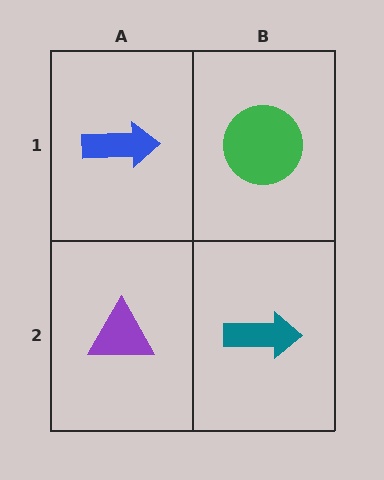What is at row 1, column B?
A green circle.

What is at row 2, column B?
A teal arrow.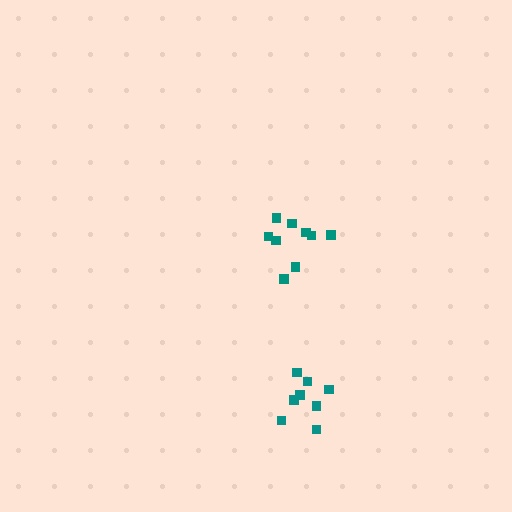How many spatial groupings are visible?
There are 2 spatial groupings.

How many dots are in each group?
Group 1: 9 dots, Group 2: 8 dots (17 total).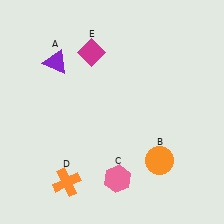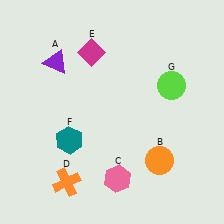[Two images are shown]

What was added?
A teal hexagon (F), a lime circle (G) were added in Image 2.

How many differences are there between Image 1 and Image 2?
There are 2 differences between the two images.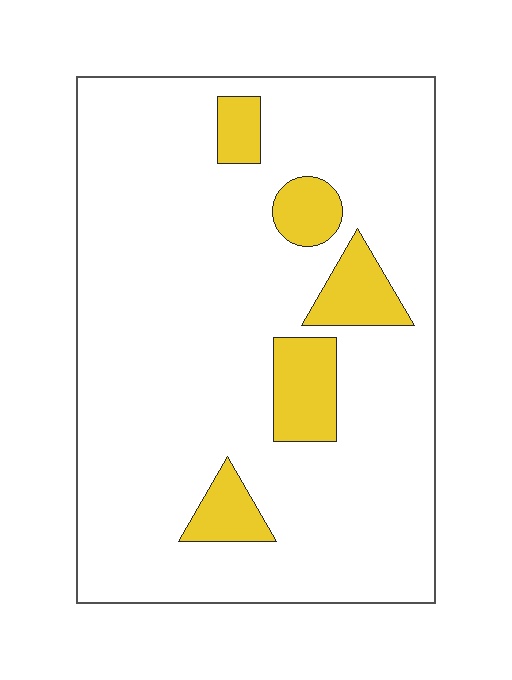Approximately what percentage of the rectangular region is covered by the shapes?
Approximately 10%.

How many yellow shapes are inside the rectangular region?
5.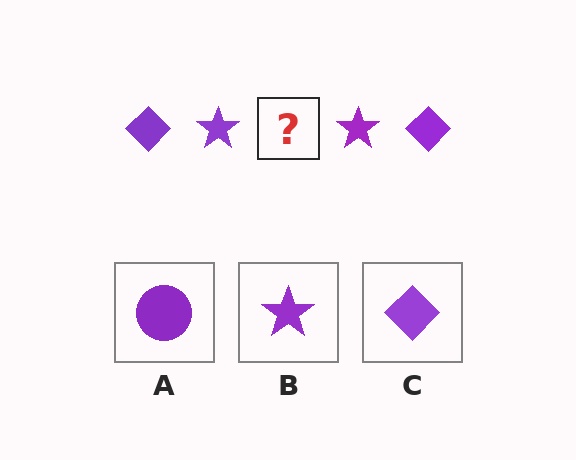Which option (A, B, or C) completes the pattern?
C.